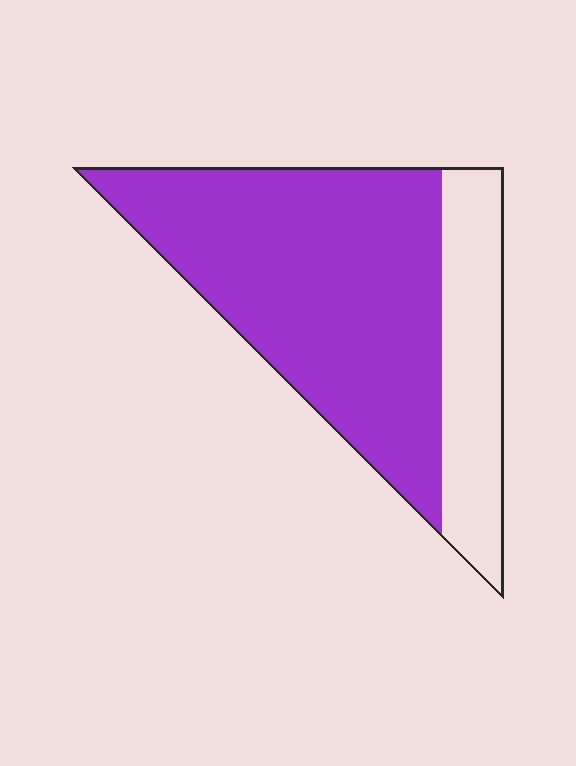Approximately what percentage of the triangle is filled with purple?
Approximately 75%.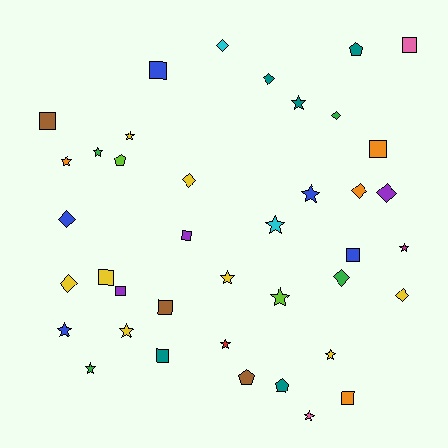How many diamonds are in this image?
There are 10 diamonds.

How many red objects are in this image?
There is 1 red object.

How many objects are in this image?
There are 40 objects.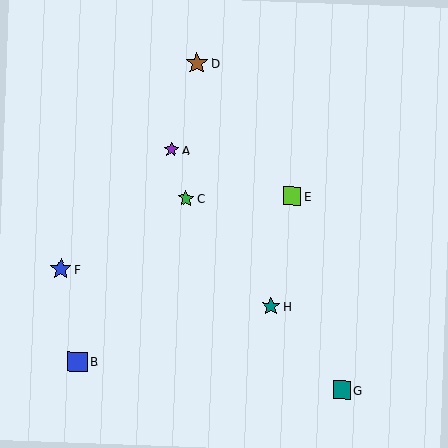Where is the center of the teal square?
The center of the teal square is at (342, 390).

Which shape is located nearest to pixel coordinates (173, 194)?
The green star (labeled C) at (186, 198) is nearest to that location.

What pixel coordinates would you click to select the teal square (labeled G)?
Click at (342, 390) to select the teal square G.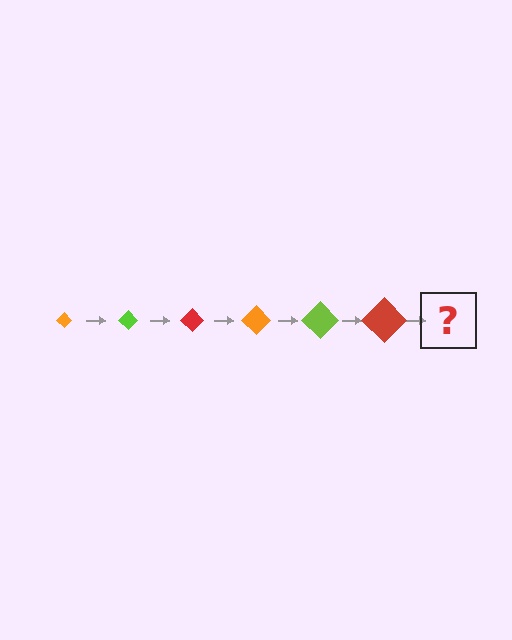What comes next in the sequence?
The next element should be an orange diamond, larger than the previous one.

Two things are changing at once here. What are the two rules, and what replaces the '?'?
The two rules are that the diamond grows larger each step and the color cycles through orange, lime, and red. The '?' should be an orange diamond, larger than the previous one.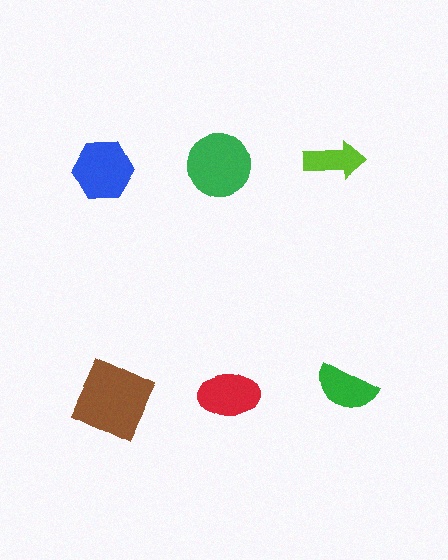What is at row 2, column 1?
A brown square.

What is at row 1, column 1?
A blue hexagon.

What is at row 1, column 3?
A lime arrow.